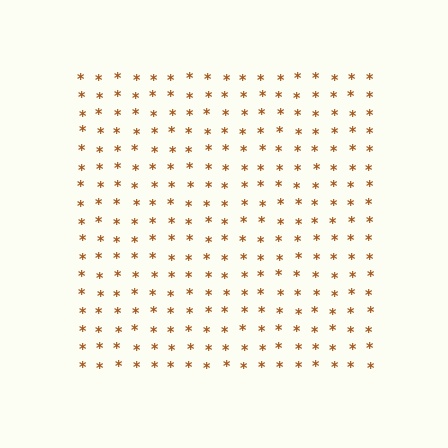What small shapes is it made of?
It is made of small asterisks.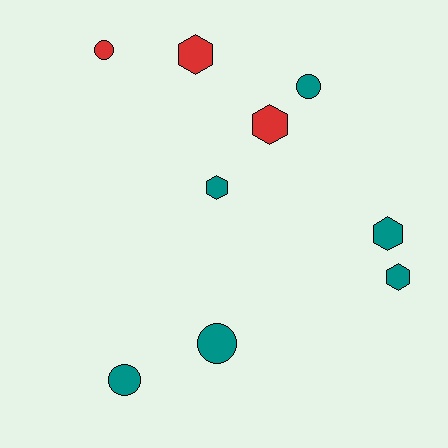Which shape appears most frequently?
Hexagon, with 5 objects.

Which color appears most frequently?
Teal, with 6 objects.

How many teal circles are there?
There are 3 teal circles.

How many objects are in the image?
There are 9 objects.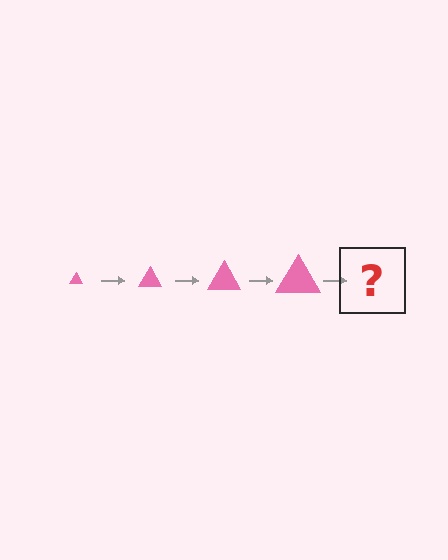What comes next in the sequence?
The next element should be a pink triangle, larger than the previous one.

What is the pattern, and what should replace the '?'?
The pattern is that the triangle gets progressively larger each step. The '?' should be a pink triangle, larger than the previous one.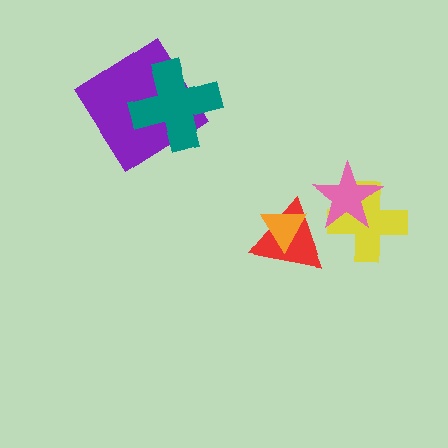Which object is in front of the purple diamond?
The teal cross is in front of the purple diamond.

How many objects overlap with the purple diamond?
1 object overlaps with the purple diamond.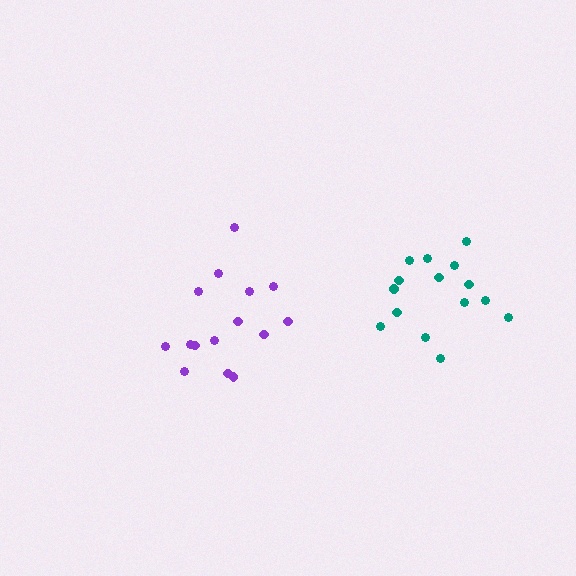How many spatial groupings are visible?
There are 2 spatial groupings.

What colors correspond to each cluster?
The clusters are colored: purple, teal.